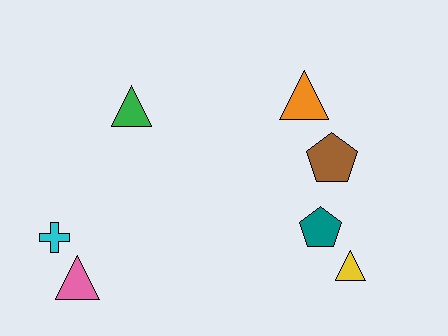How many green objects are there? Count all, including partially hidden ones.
There is 1 green object.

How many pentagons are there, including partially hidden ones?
There are 2 pentagons.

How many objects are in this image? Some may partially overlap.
There are 7 objects.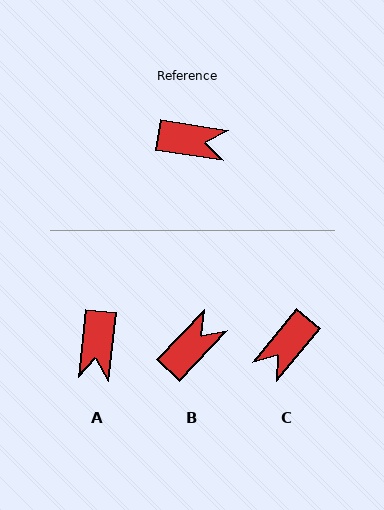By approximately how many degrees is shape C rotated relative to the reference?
Approximately 120 degrees clockwise.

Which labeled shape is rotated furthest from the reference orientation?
C, about 120 degrees away.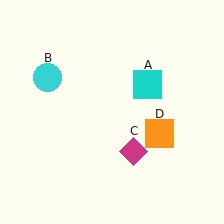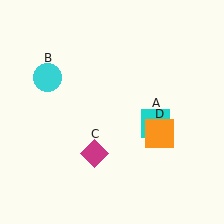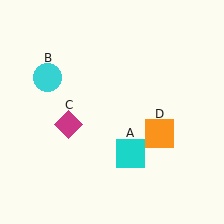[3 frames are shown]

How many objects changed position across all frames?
2 objects changed position: cyan square (object A), magenta diamond (object C).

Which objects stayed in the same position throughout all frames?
Cyan circle (object B) and orange square (object D) remained stationary.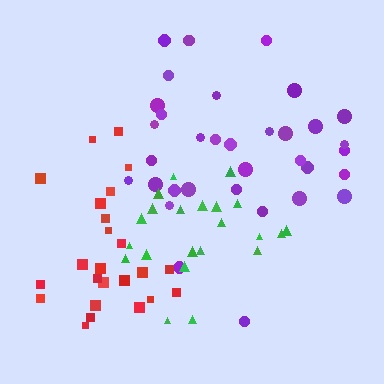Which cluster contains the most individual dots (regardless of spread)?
Purple (35).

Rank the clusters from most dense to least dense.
green, red, purple.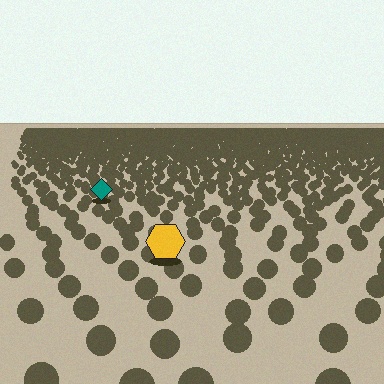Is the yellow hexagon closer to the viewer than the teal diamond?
Yes. The yellow hexagon is closer — you can tell from the texture gradient: the ground texture is coarser near it.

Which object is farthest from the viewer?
The teal diamond is farthest from the viewer. It appears smaller and the ground texture around it is denser.